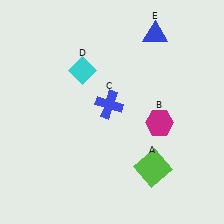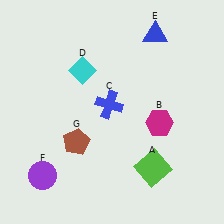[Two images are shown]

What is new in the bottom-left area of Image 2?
A brown pentagon (G) was added in the bottom-left area of Image 2.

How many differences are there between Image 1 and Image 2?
There are 2 differences between the two images.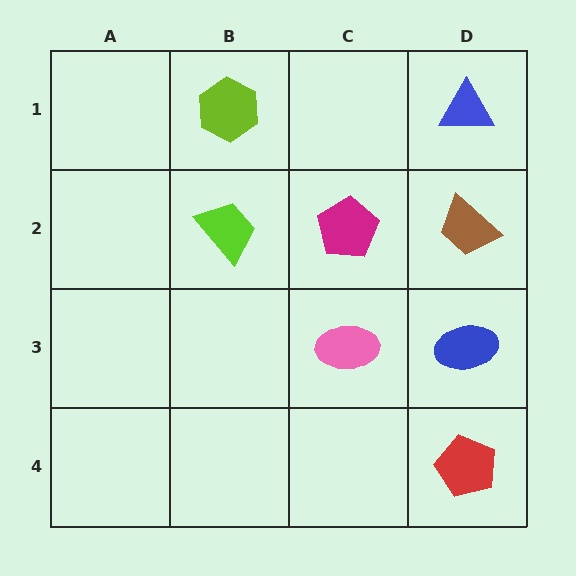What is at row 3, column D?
A blue ellipse.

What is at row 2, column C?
A magenta pentagon.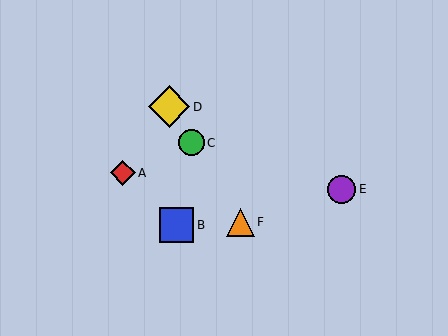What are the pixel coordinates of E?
Object E is at (342, 189).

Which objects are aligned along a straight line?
Objects C, D, F are aligned along a straight line.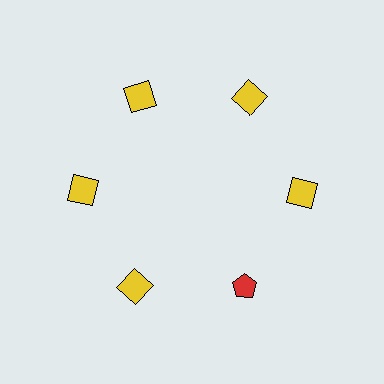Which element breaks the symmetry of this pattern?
The red pentagon at roughly the 5 o'clock position breaks the symmetry. All other shapes are yellow squares.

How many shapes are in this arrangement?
There are 6 shapes arranged in a ring pattern.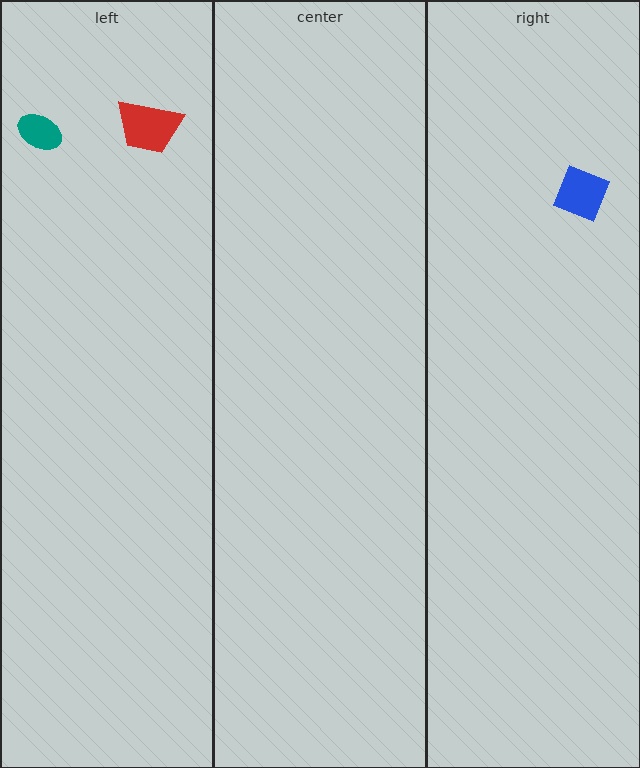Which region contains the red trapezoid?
The left region.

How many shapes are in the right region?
1.